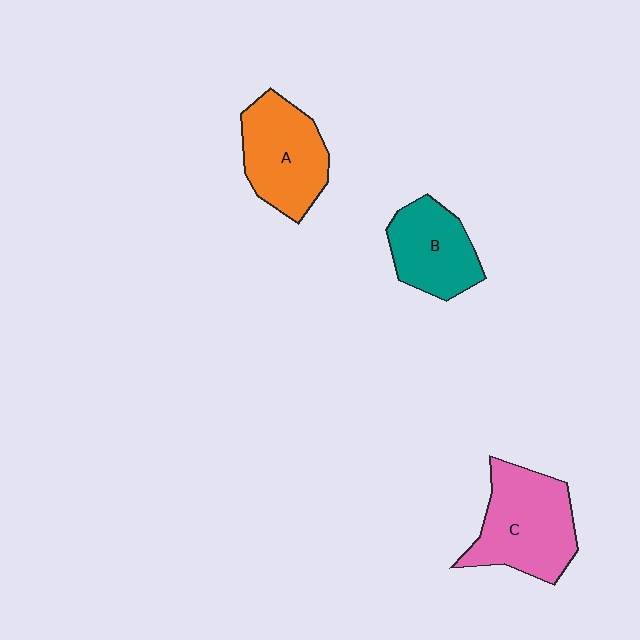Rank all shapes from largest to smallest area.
From largest to smallest: C (pink), A (orange), B (teal).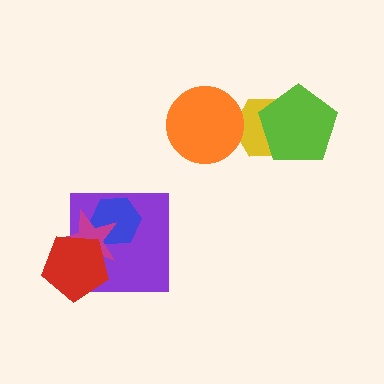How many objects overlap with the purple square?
3 objects overlap with the purple square.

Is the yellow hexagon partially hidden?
Yes, it is partially covered by another shape.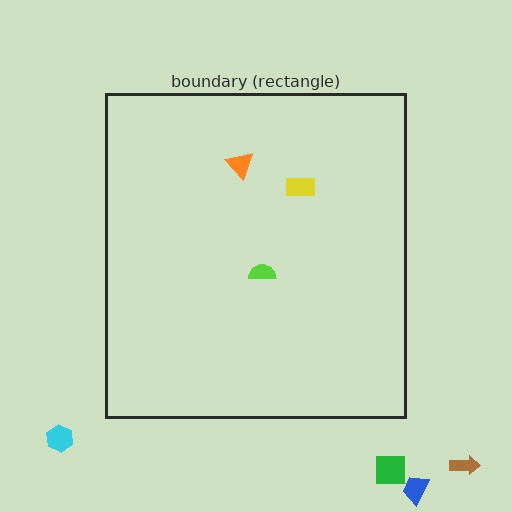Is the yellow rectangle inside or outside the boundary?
Inside.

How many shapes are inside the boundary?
3 inside, 4 outside.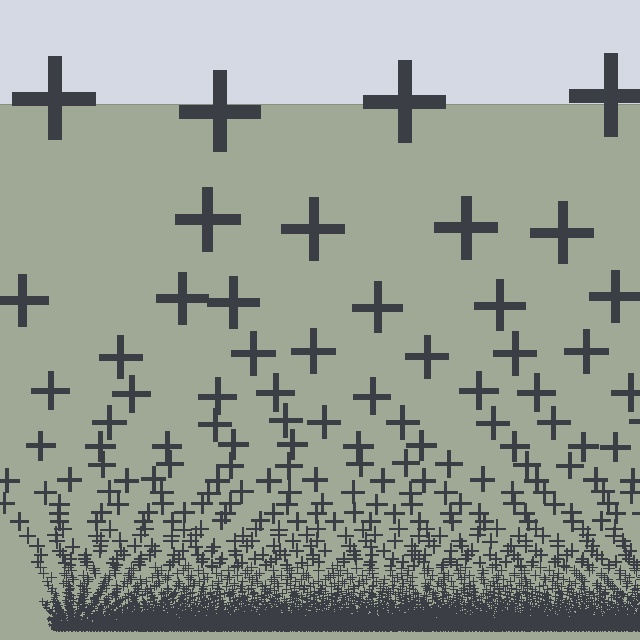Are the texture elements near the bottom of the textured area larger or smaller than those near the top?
Smaller. The gradient is inverted — elements near the bottom are smaller and denser.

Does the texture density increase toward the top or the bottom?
Density increases toward the bottom.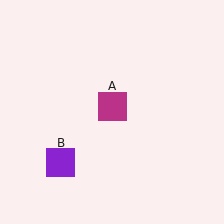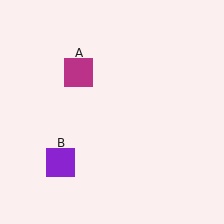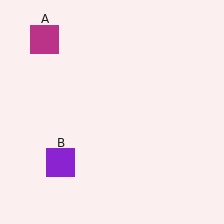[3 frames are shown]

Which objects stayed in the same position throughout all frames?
Purple square (object B) remained stationary.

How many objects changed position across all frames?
1 object changed position: magenta square (object A).